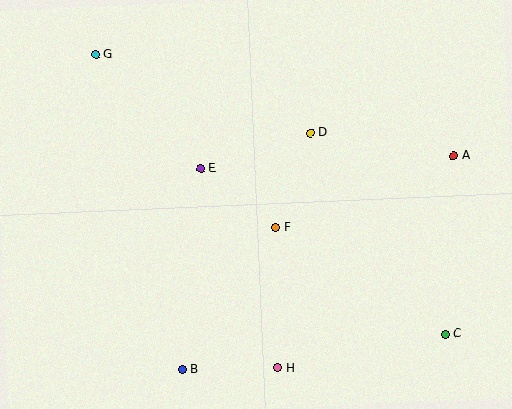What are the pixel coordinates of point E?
Point E is at (201, 168).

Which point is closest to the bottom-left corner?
Point B is closest to the bottom-left corner.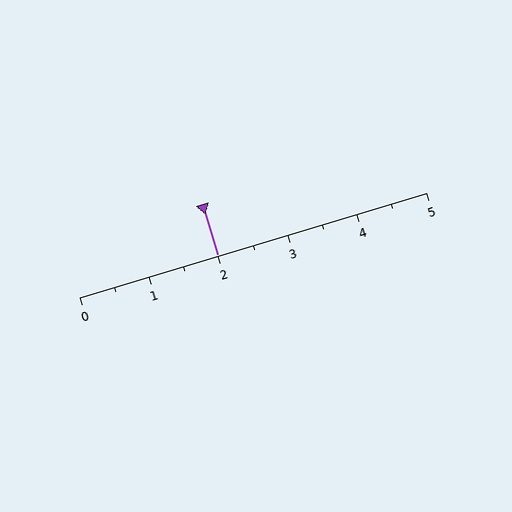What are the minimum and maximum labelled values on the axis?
The axis runs from 0 to 5.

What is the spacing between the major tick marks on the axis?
The major ticks are spaced 1 apart.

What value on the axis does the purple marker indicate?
The marker indicates approximately 2.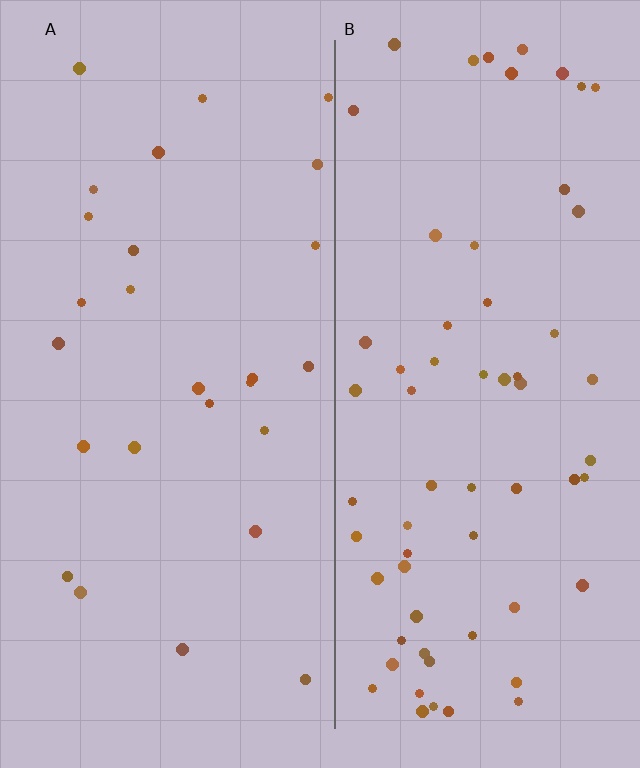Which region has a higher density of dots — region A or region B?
B (the right).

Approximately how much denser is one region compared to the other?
Approximately 2.4× — region B over region A.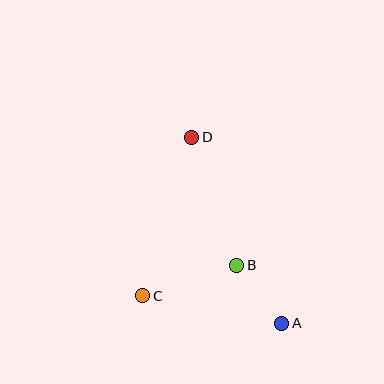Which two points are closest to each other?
Points A and B are closest to each other.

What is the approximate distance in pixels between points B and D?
The distance between B and D is approximately 136 pixels.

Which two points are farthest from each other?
Points A and D are farthest from each other.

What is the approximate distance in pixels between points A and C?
The distance between A and C is approximately 142 pixels.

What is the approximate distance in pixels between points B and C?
The distance between B and C is approximately 99 pixels.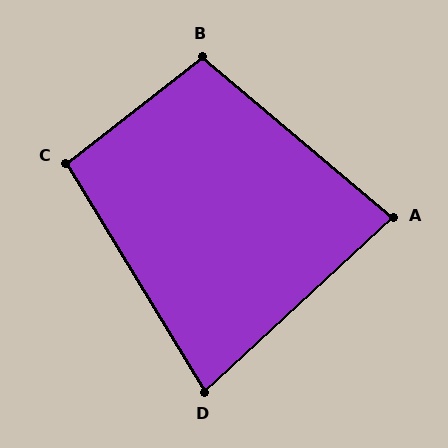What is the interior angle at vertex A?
Approximately 83 degrees (acute).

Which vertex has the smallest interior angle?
D, at approximately 78 degrees.